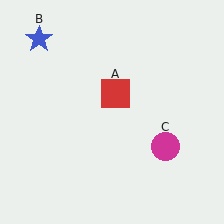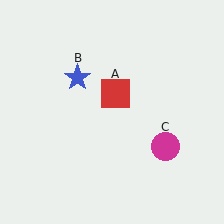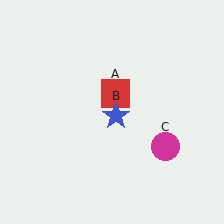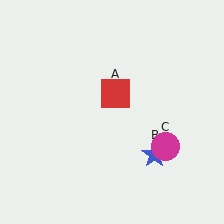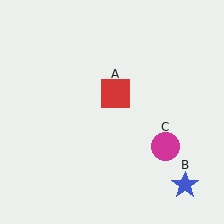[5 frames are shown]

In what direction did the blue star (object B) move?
The blue star (object B) moved down and to the right.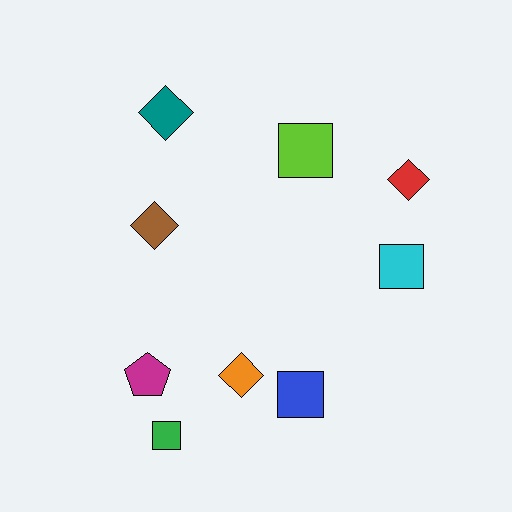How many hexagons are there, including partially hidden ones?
There are no hexagons.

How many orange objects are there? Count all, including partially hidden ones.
There is 1 orange object.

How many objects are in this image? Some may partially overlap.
There are 9 objects.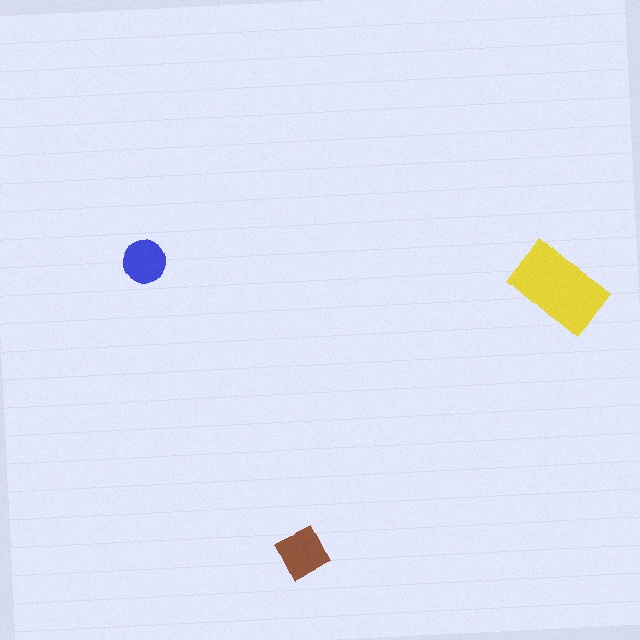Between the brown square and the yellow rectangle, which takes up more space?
The yellow rectangle.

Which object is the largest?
The yellow rectangle.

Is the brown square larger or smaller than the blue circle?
Larger.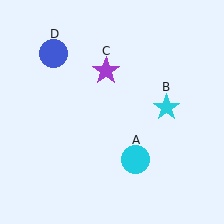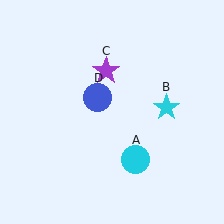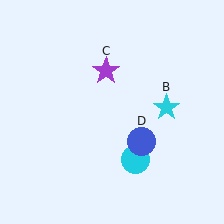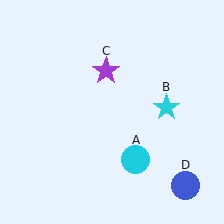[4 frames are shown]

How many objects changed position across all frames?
1 object changed position: blue circle (object D).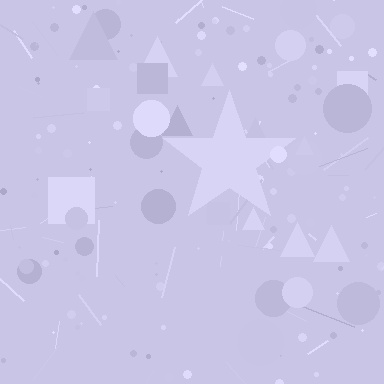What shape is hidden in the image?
A star is hidden in the image.